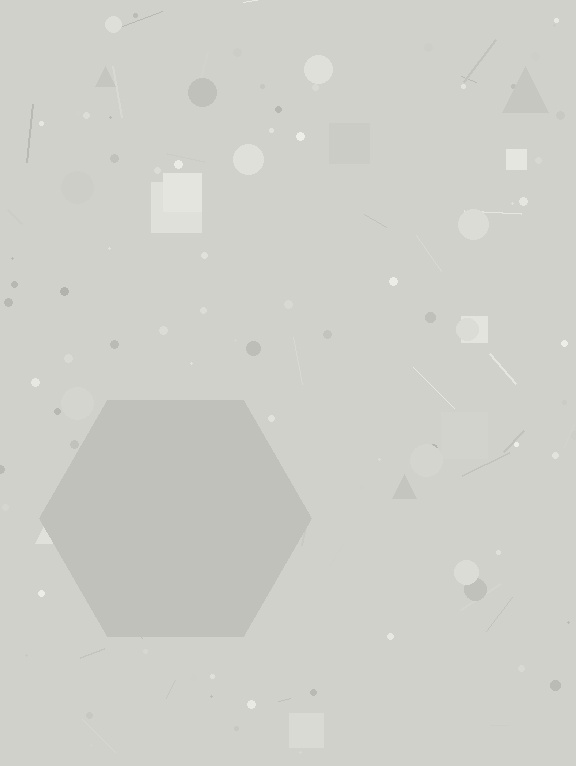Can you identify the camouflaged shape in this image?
The camouflaged shape is a hexagon.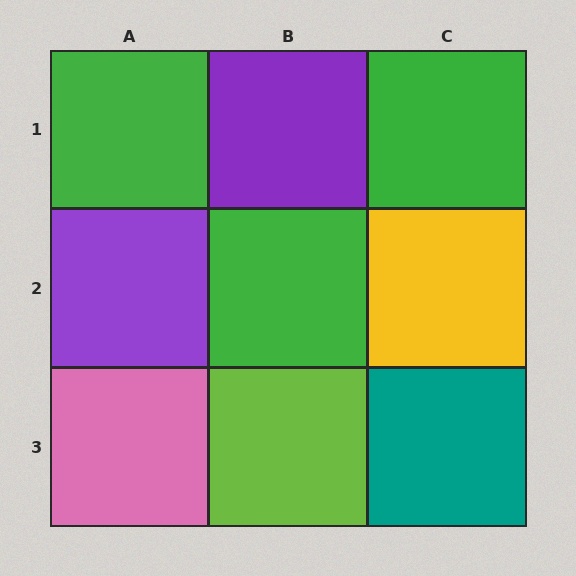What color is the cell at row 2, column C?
Yellow.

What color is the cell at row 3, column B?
Lime.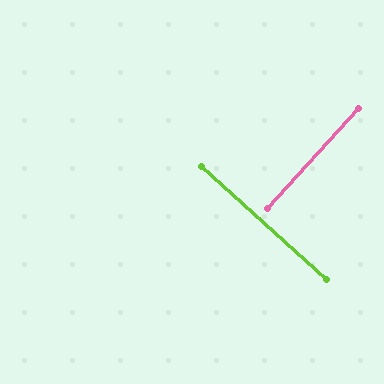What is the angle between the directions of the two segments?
Approximately 90 degrees.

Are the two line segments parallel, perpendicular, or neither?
Perpendicular — they meet at approximately 90°.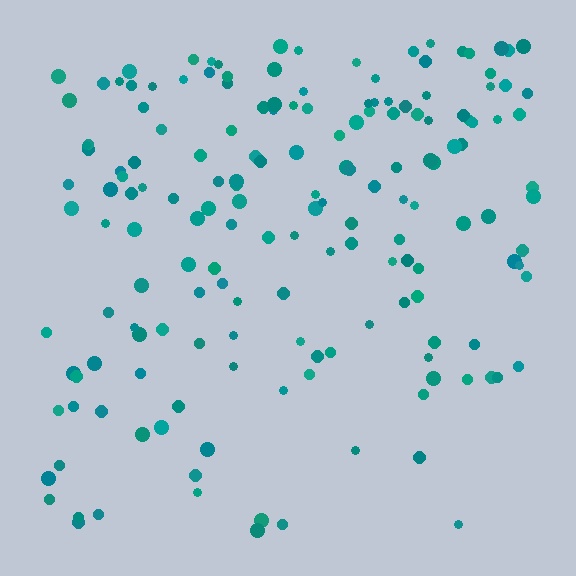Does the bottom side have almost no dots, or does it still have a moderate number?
Still a moderate number, just noticeably fewer than the top.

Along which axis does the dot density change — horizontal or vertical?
Vertical.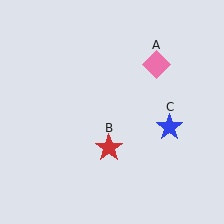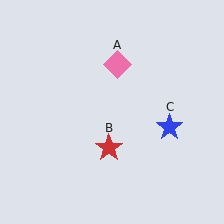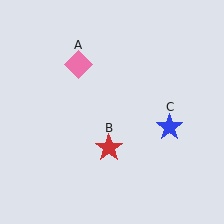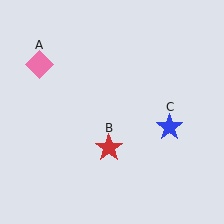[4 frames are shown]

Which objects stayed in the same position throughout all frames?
Red star (object B) and blue star (object C) remained stationary.